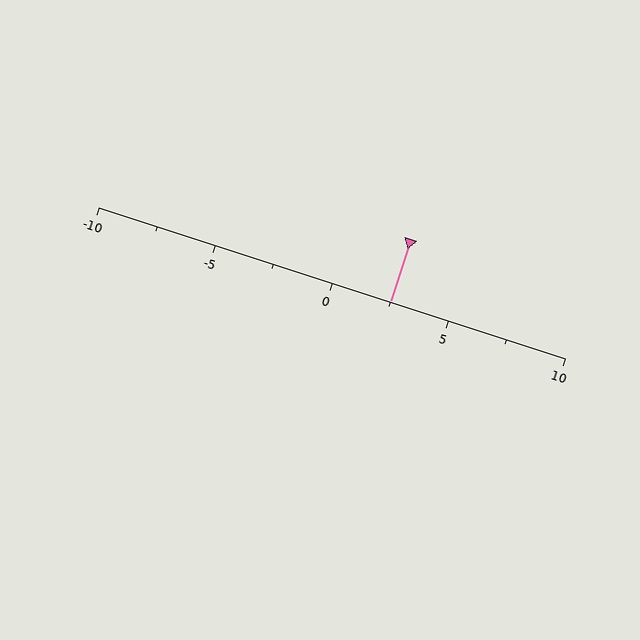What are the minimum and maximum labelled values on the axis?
The axis runs from -10 to 10.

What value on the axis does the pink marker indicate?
The marker indicates approximately 2.5.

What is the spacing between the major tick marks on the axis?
The major ticks are spaced 5 apart.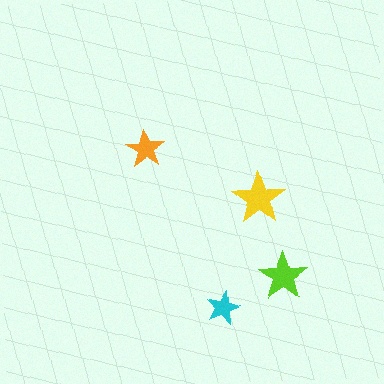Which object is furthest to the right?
The lime star is rightmost.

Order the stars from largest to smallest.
the yellow one, the lime one, the orange one, the cyan one.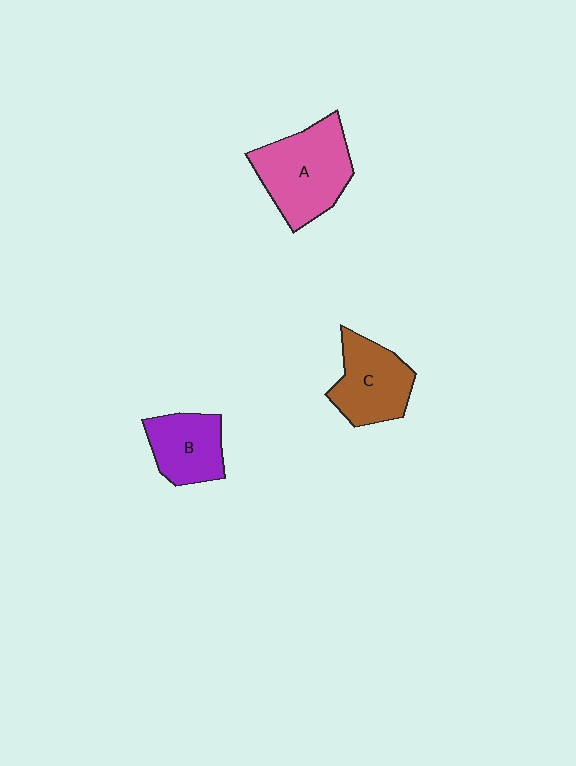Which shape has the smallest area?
Shape B (purple).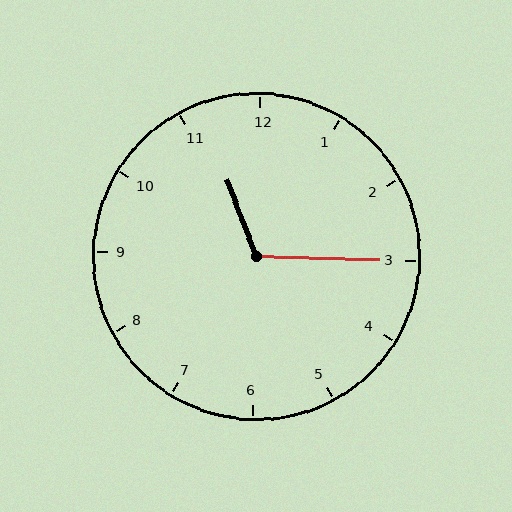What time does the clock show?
11:15.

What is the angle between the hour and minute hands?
Approximately 112 degrees.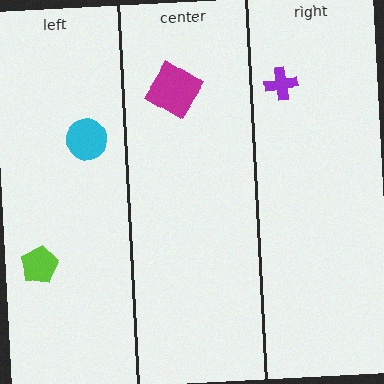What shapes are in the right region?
The purple cross.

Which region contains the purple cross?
The right region.